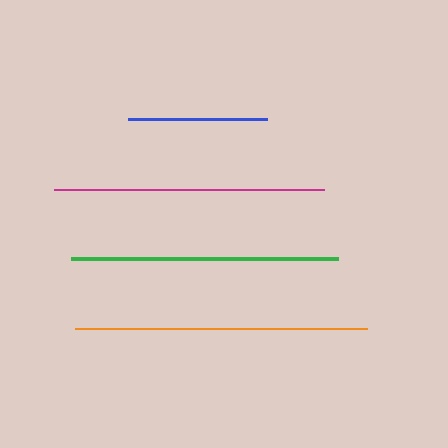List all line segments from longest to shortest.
From longest to shortest: orange, magenta, green, blue.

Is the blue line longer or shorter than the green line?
The green line is longer than the blue line.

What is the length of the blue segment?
The blue segment is approximately 139 pixels long.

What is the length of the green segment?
The green segment is approximately 267 pixels long.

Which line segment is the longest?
The orange line is the longest at approximately 292 pixels.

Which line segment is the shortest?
The blue line is the shortest at approximately 139 pixels.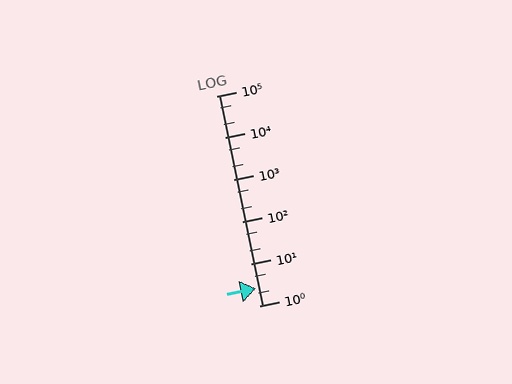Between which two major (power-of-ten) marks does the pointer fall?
The pointer is between 1 and 10.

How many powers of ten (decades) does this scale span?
The scale spans 5 decades, from 1 to 100000.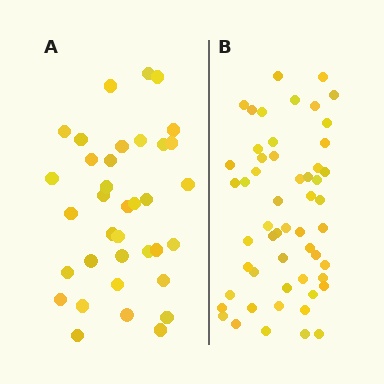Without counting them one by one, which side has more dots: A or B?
Region B (the right region) has more dots.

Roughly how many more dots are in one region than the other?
Region B has approximately 20 more dots than region A.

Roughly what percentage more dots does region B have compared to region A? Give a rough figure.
About 50% more.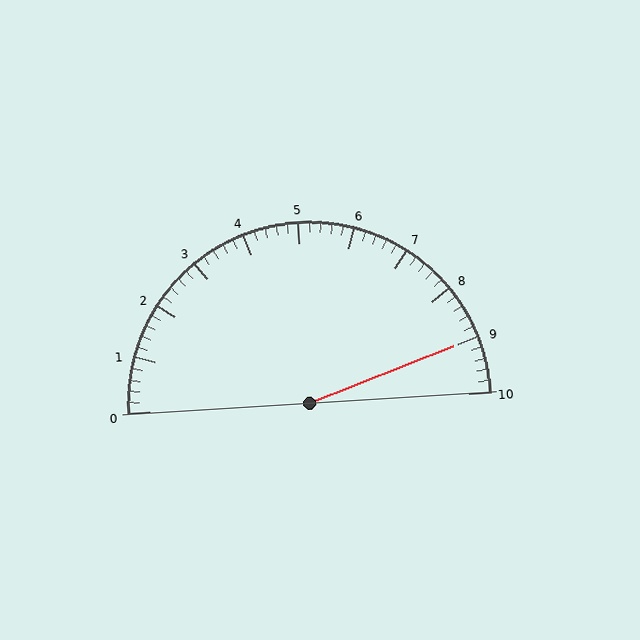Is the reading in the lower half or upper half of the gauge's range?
The reading is in the upper half of the range (0 to 10).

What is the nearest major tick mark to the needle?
The nearest major tick mark is 9.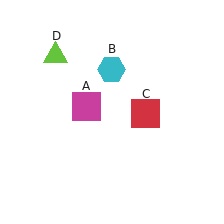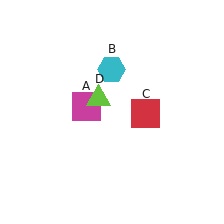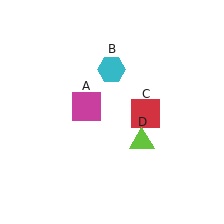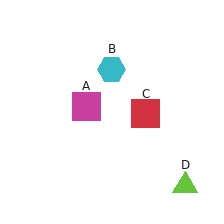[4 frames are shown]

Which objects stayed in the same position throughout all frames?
Magenta square (object A) and cyan hexagon (object B) and red square (object C) remained stationary.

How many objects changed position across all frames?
1 object changed position: lime triangle (object D).